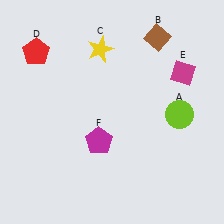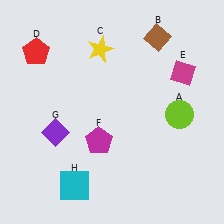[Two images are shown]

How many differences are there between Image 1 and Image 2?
There are 2 differences between the two images.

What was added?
A purple diamond (G), a cyan square (H) were added in Image 2.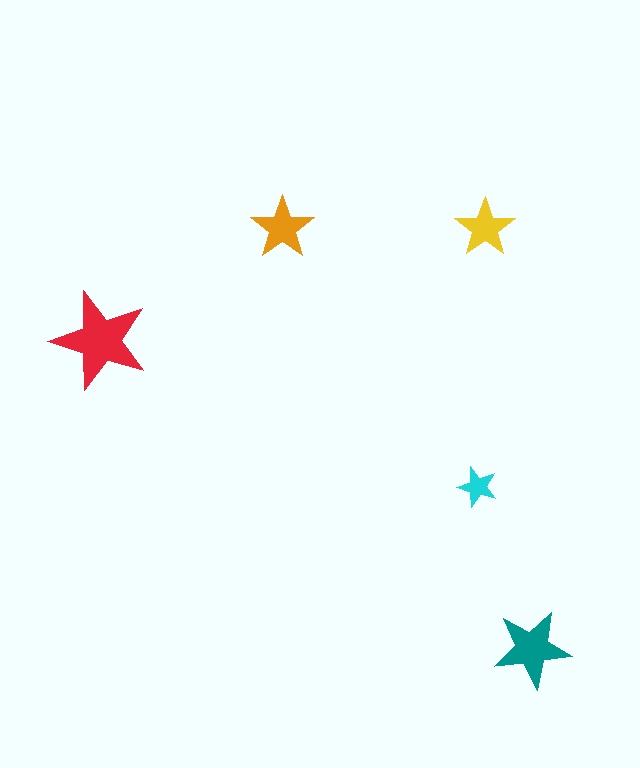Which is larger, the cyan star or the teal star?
The teal one.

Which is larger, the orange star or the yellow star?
The orange one.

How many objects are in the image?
There are 5 objects in the image.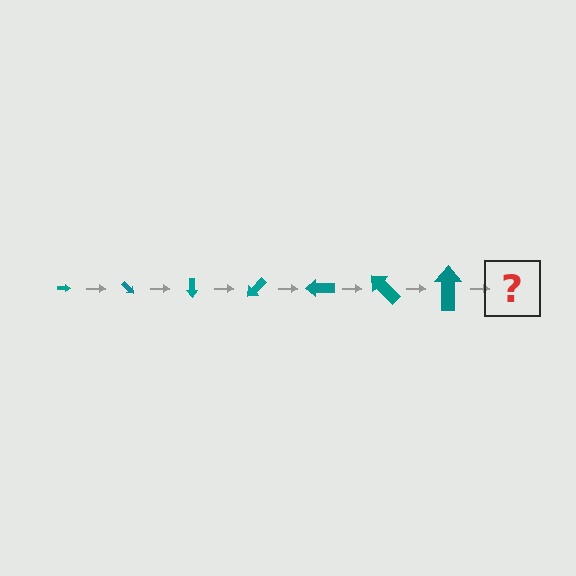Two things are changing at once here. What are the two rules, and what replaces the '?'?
The two rules are that the arrow grows larger each step and it rotates 45 degrees each step. The '?' should be an arrow, larger than the previous one and rotated 315 degrees from the start.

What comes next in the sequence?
The next element should be an arrow, larger than the previous one and rotated 315 degrees from the start.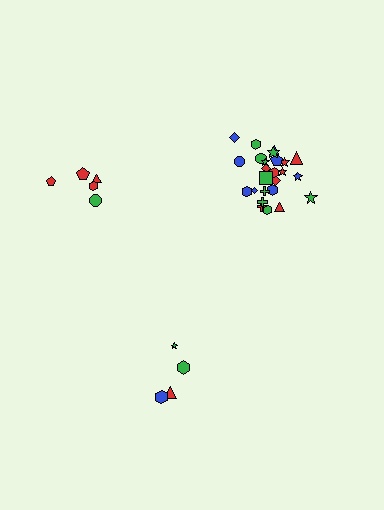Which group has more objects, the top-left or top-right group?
The top-right group.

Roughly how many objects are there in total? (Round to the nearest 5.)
Roughly 35 objects in total.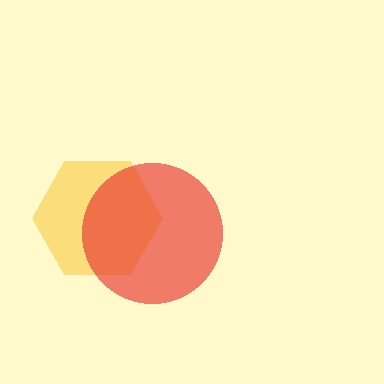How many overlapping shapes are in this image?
There are 2 overlapping shapes in the image.